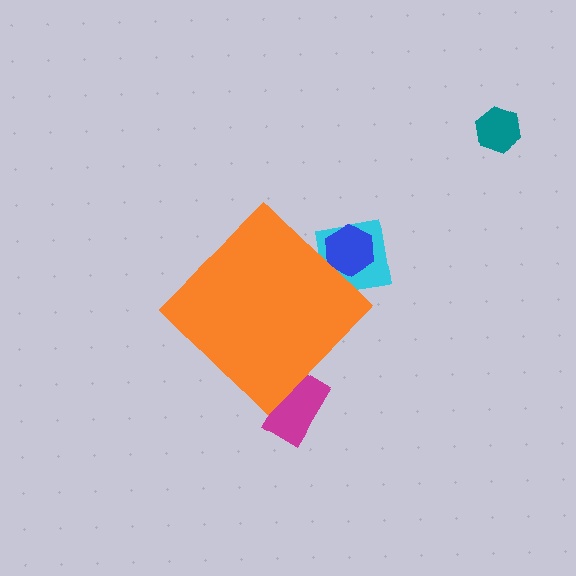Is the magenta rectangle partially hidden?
Yes, the magenta rectangle is partially hidden behind the orange diamond.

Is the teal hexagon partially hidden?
No, the teal hexagon is fully visible.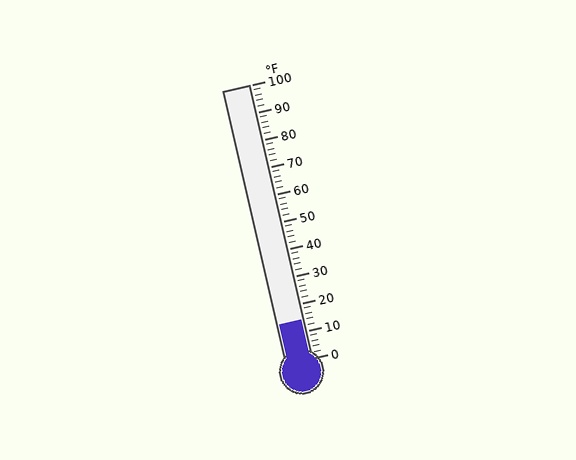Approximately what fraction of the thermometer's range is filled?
The thermometer is filled to approximately 15% of its range.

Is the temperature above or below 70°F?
The temperature is below 70°F.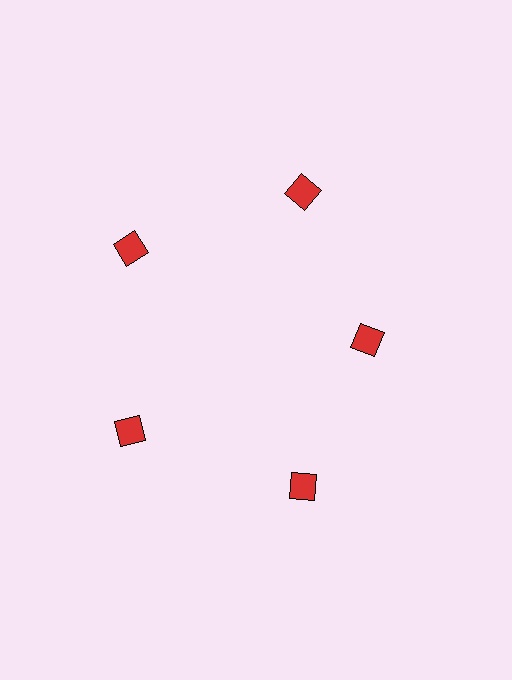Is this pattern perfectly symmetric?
No. The 5 red diamonds are arranged in a ring, but one element near the 3 o'clock position is pulled inward toward the center, breaking the 5-fold rotational symmetry.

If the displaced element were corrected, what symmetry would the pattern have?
It would have 5-fold rotational symmetry — the pattern would map onto itself every 72 degrees.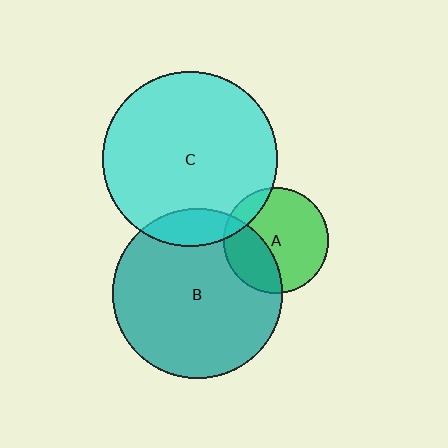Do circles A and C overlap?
Yes.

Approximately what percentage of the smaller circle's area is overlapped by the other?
Approximately 10%.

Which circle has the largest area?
Circle C (cyan).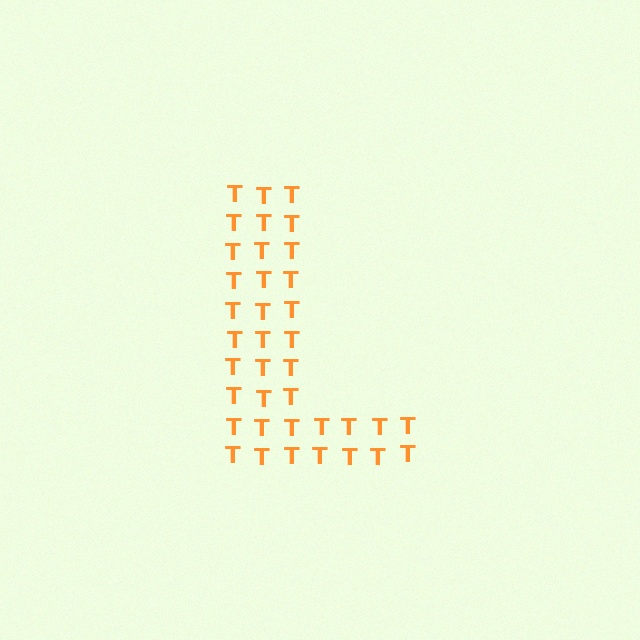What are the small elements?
The small elements are letter T's.